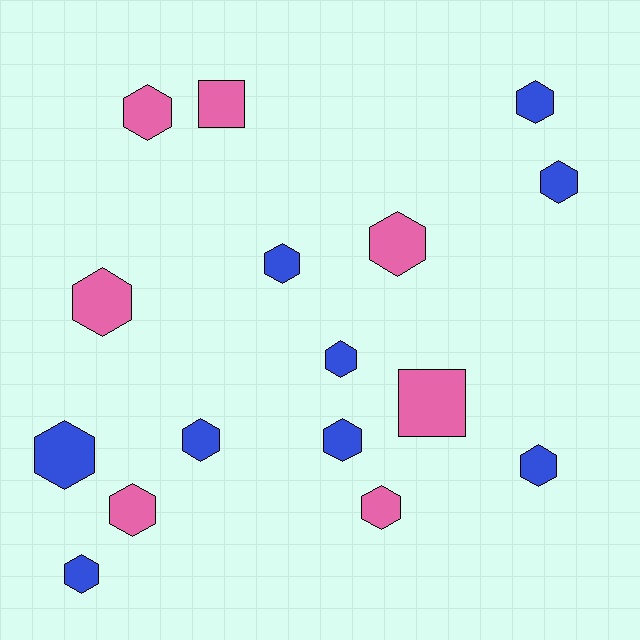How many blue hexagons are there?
There are 9 blue hexagons.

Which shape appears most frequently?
Hexagon, with 14 objects.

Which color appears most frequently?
Blue, with 9 objects.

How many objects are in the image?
There are 16 objects.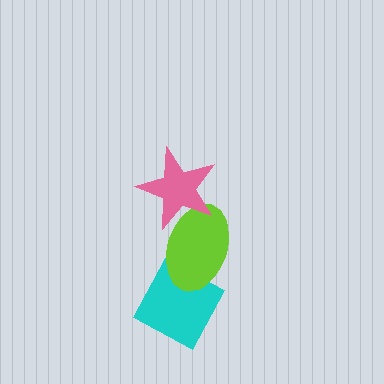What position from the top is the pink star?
The pink star is 1st from the top.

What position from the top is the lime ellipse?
The lime ellipse is 2nd from the top.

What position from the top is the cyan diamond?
The cyan diamond is 3rd from the top.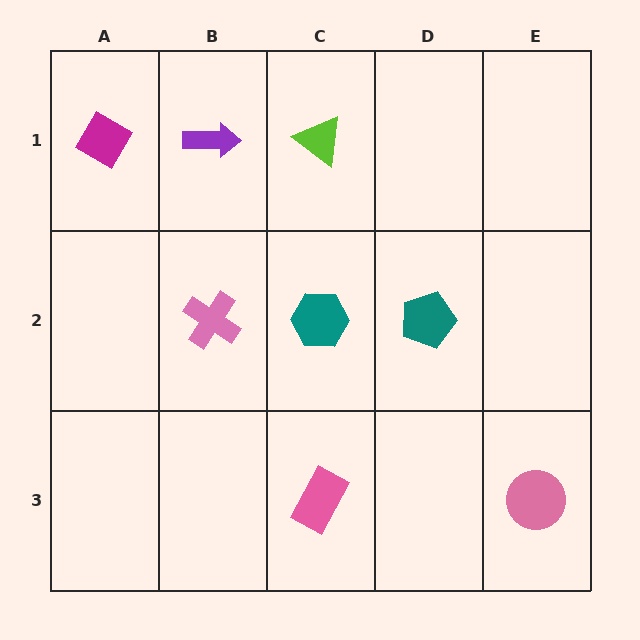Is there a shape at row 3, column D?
No, that cell is empty.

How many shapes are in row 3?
2 shapes.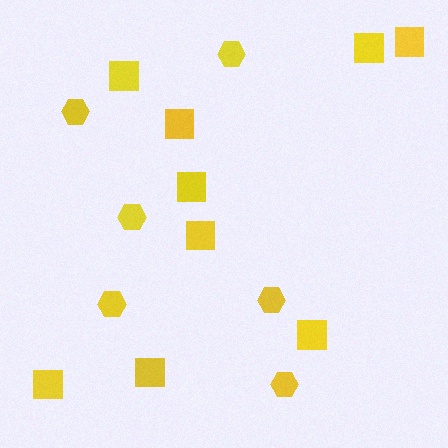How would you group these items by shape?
There are 2 groups: one group of squares (9) and one group of hexagons (6).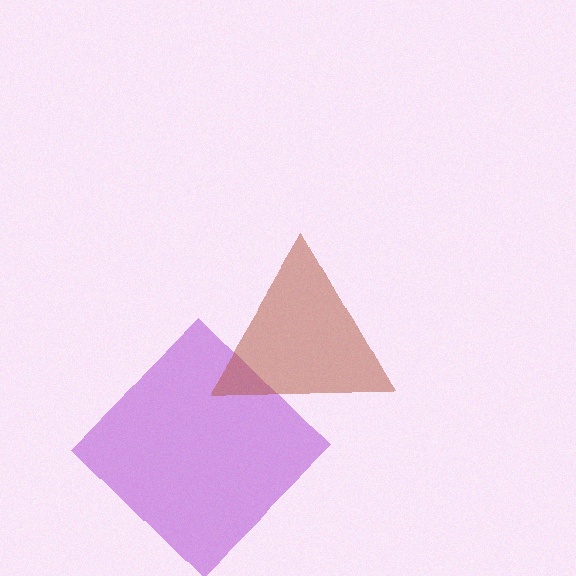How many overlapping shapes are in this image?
There are 2 overlapping shapes in the image.